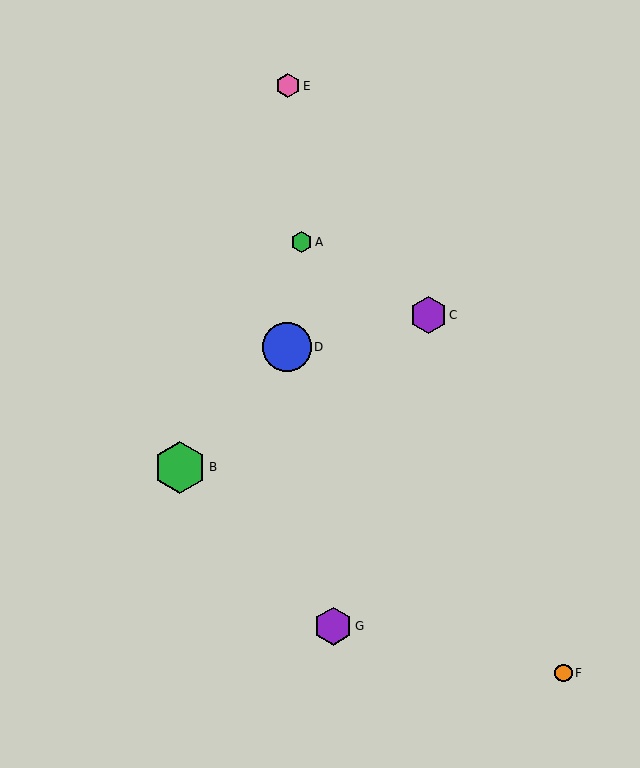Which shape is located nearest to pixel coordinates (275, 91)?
The pink hexagon (labeled E) at (288, 86) is nearest to that location.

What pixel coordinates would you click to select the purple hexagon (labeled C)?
Click at (428, 315) to select the purple hexagon C.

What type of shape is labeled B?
Shape B is a green hexagon.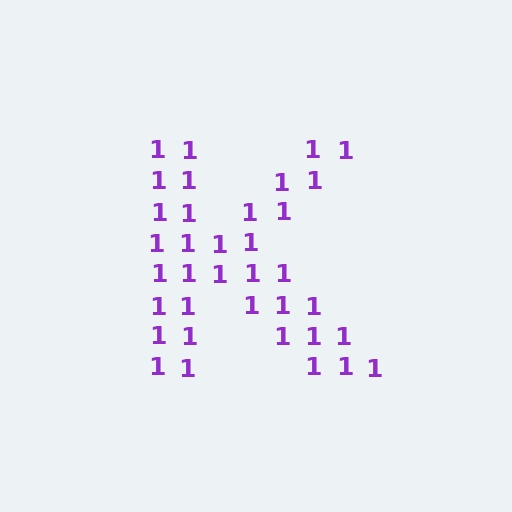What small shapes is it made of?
It is made of small digit 1's.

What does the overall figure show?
The overall figure shows the letter K.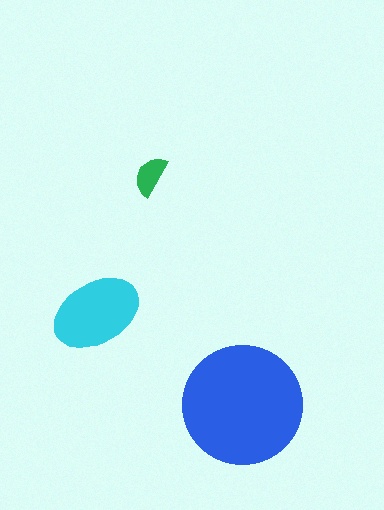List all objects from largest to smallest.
The blue circle, the cyan ellipse, the green semicircle.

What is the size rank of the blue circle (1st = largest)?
1st.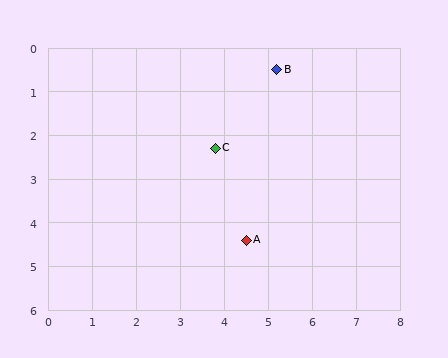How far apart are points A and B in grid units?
Points A and B are about 4.0 grid units apart.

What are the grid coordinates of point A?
Point A is at approximately (4.5, 4.4).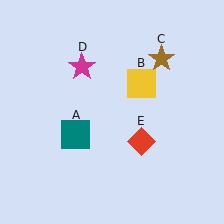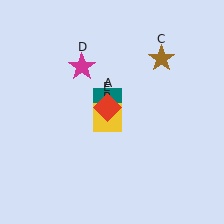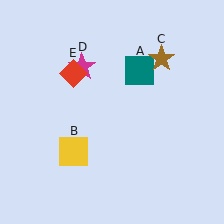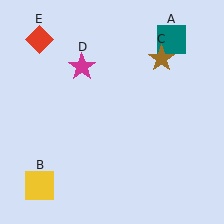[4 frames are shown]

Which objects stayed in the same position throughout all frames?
Brown star (object C) and magenta star (object D) remained stationary.